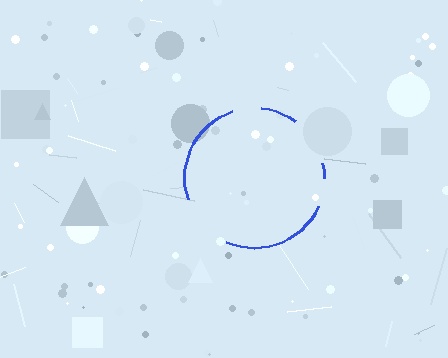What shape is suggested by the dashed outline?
The dashed outline suggests a circle.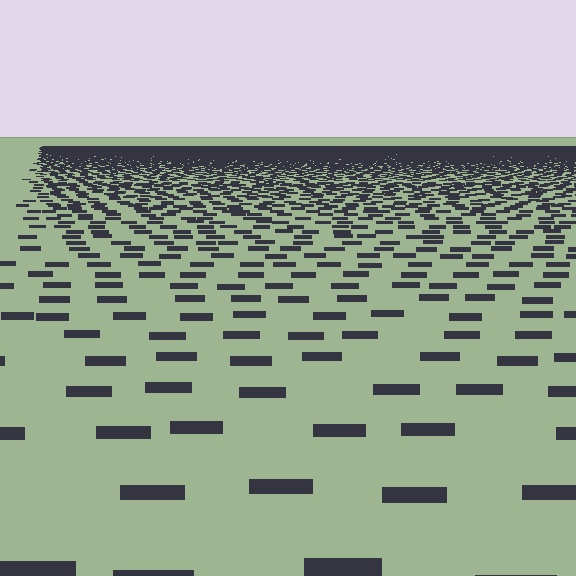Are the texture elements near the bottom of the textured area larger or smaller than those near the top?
Larger. Near the bottom, elements are closer to the viewer and appear at a bigger on-screen size.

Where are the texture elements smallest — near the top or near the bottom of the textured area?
Near the top.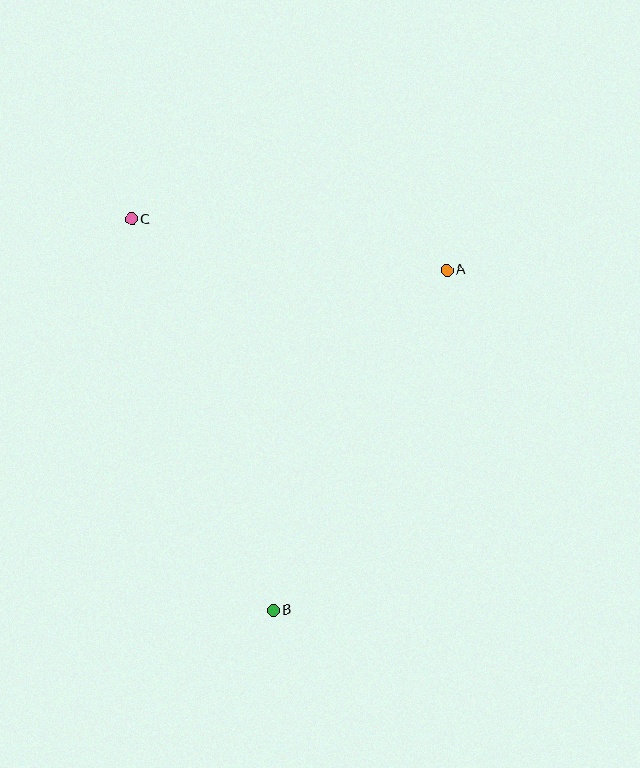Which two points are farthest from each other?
Points B and C are farthest from each other.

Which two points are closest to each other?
Points A and C are closest to each other.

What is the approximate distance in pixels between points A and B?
The distance between A and B is approximately 382 pixels.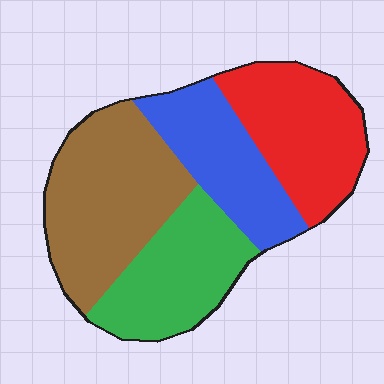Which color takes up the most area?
Brown, at roughly 30%.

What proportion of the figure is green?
Green takes up between a sixth and a third of the figure.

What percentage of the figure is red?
Red covers 25% of the figure.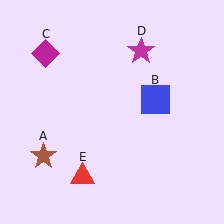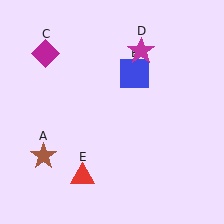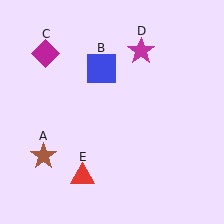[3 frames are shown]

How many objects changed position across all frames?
1 object changed position: blue square (object B).